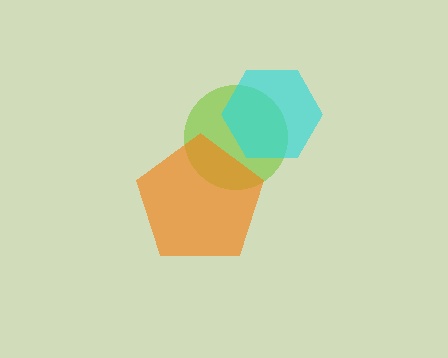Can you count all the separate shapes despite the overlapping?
Yes, there are 3 separate shapes.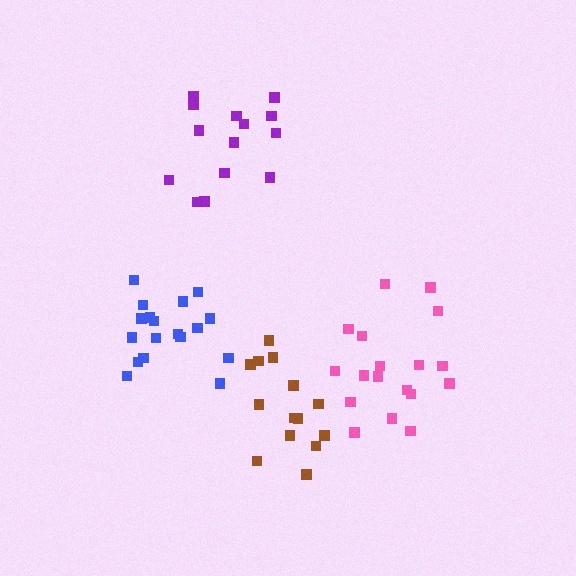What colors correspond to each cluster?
The clusters are colored: blue, brown, purple, pink.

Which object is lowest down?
The brown cluster is bottommost.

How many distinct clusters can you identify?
There are 4 distinct clusters.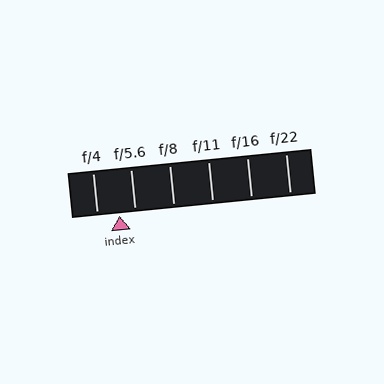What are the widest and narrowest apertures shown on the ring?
The widest aperture shown is f/4 and the narrowest is f/22.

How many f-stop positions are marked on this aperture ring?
There are 6 f-stop positions marked.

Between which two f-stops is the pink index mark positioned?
The index mark is between f/4 and f/5.6.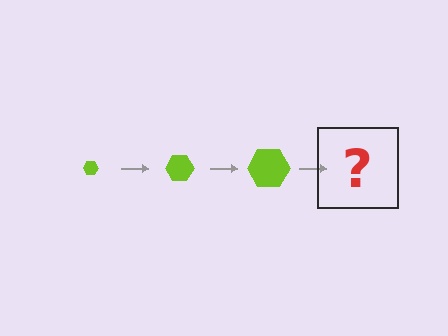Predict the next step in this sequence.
The next step is a lime hexagon, larger than the previous one.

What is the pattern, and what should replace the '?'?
The pattern is that the hexagon gets progressively larger each step. The '?' should be a lime hexagon, larger than the previous one.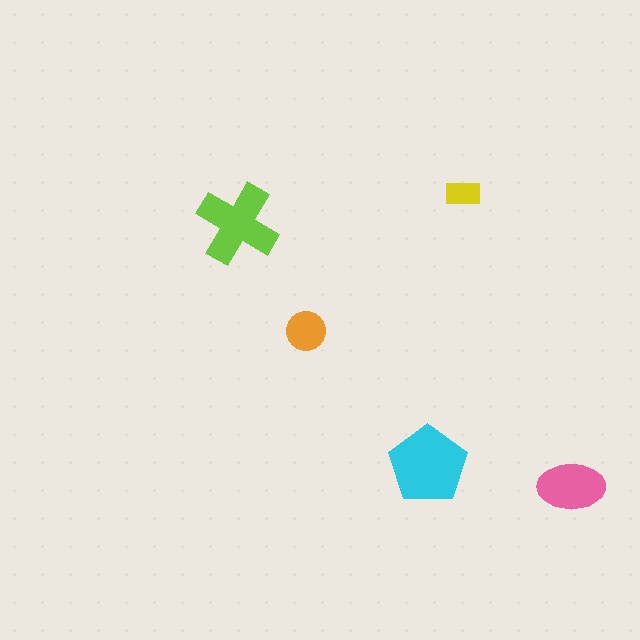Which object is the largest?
The cyan pentagon.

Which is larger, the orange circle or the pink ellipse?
The pink ellipse.